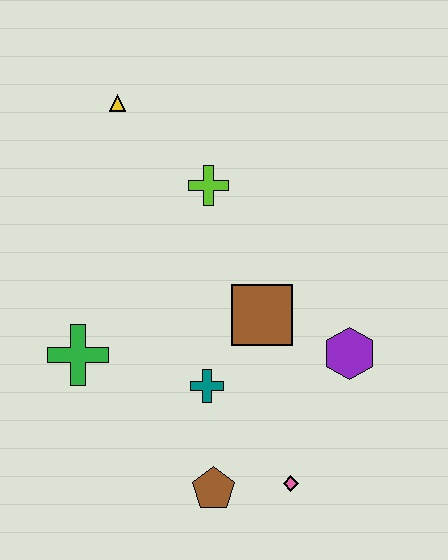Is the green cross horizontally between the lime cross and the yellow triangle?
No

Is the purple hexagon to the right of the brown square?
Yes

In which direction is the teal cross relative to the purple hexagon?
The teal cross is to the left of the purple hexagon.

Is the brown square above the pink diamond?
Yes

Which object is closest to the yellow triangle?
The lime cross is closest to the yellow triangle.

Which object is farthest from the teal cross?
The yellow triangle is farthest from the teal cross.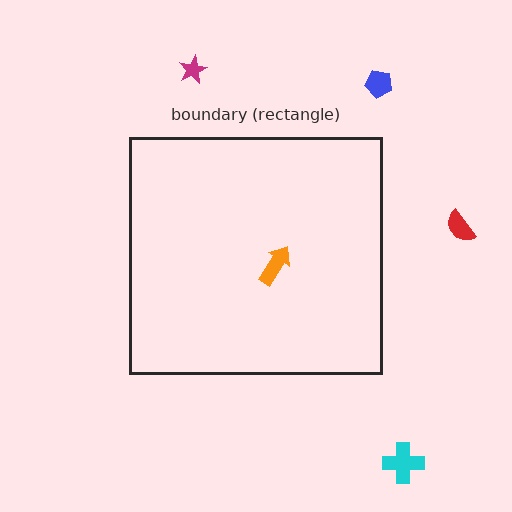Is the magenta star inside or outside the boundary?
Outside.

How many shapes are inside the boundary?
1 inside, 4 outside.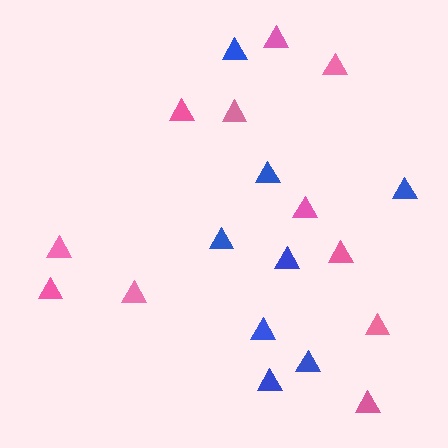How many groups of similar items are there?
There are 2 groups: one group of pink triangles (11) and one group of blue triangles (8).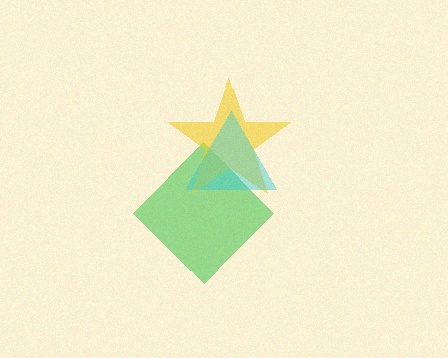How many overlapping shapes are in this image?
There are 3 overlapping shapes in the image.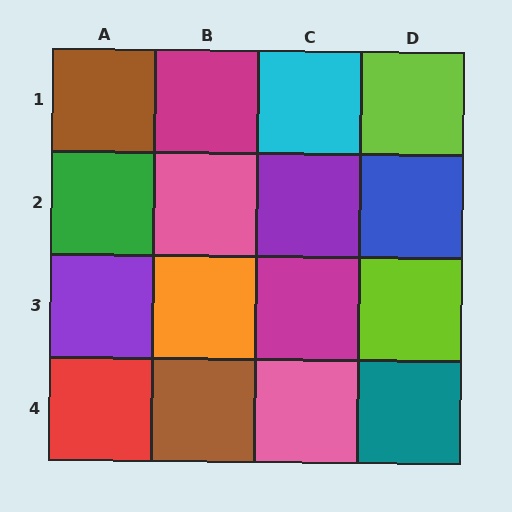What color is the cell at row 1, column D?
Lime.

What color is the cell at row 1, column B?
Magenta.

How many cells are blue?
1 cell is blue.